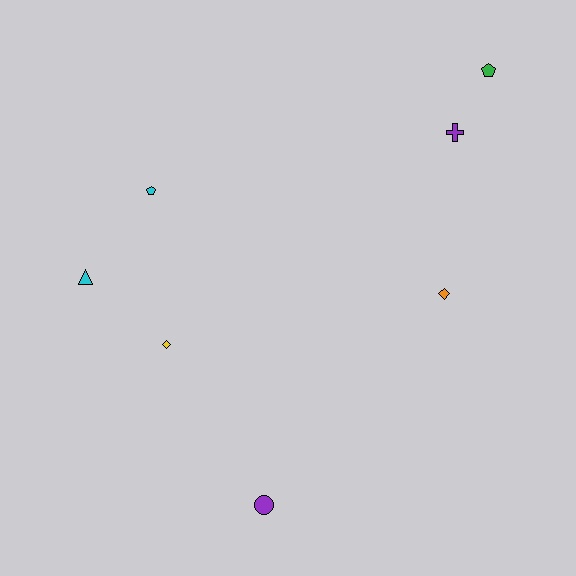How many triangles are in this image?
There is 1 triangle.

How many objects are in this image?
There are 7 objects.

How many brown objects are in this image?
There are no brown objects.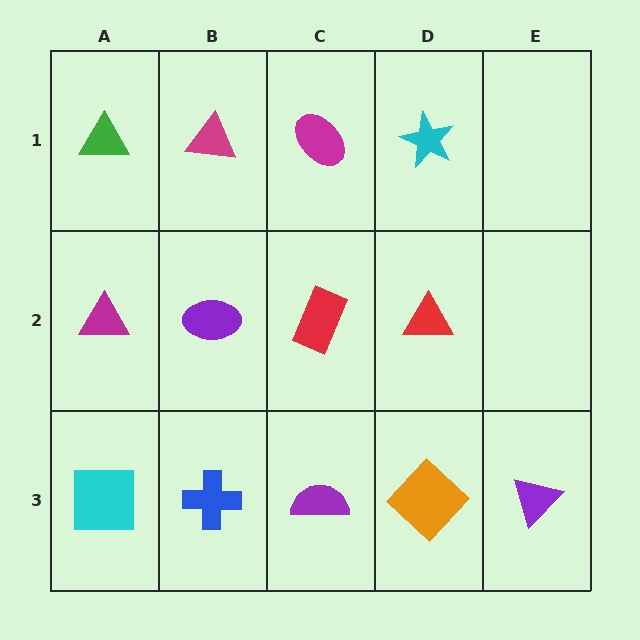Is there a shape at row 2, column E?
No, that cell is empty.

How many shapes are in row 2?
4 shapes.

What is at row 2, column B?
A purple ellipse.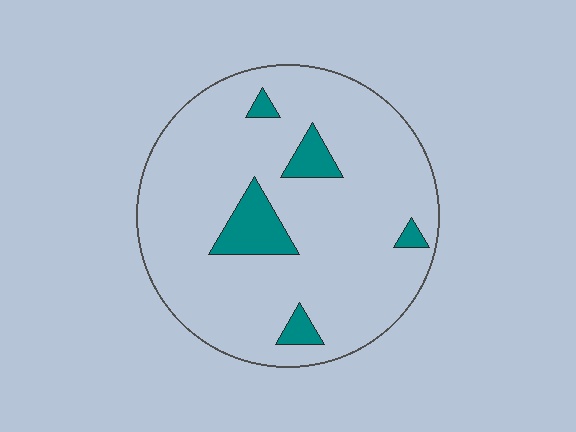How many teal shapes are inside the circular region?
5.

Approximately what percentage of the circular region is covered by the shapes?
Approximately 10%.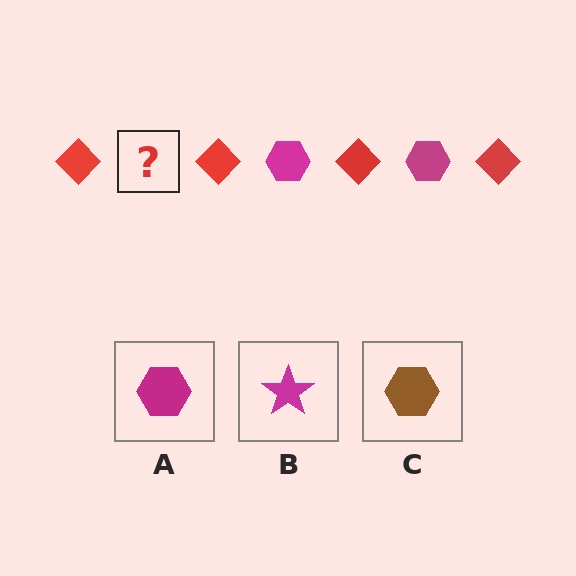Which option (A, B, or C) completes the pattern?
A.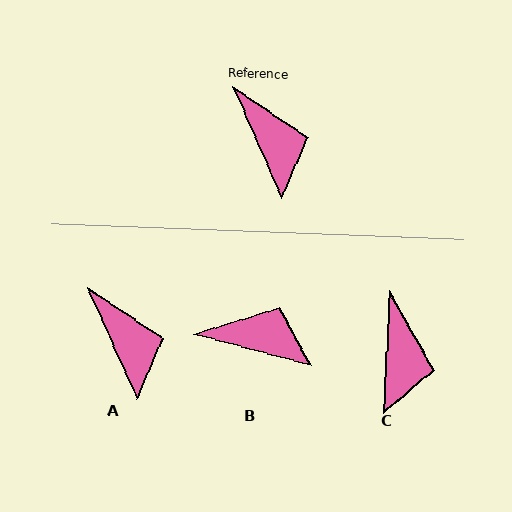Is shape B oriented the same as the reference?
No, it is off by about 51 degrees.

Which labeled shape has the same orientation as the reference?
A.